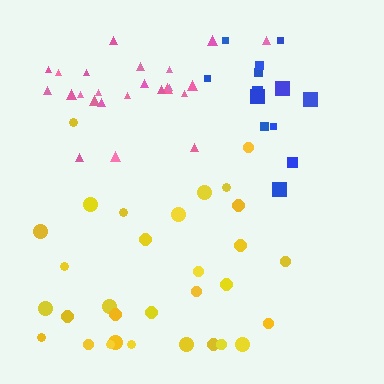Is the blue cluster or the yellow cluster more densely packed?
Yellow.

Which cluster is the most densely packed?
Pink.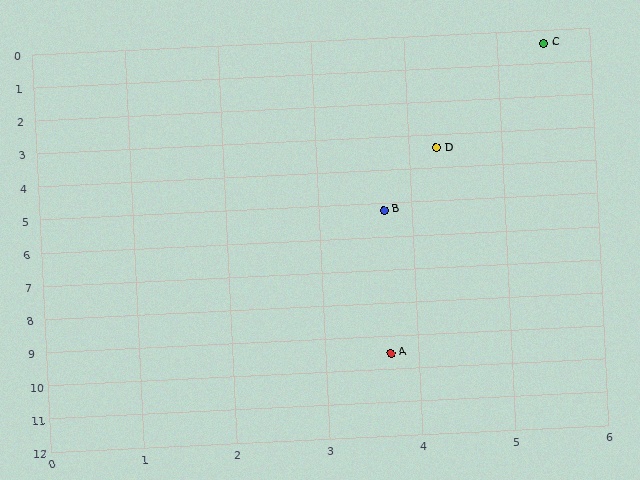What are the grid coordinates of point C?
Point C is at approximately (5.5, 0.4).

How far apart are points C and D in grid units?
Points C and D are about 3.2 grid units apart.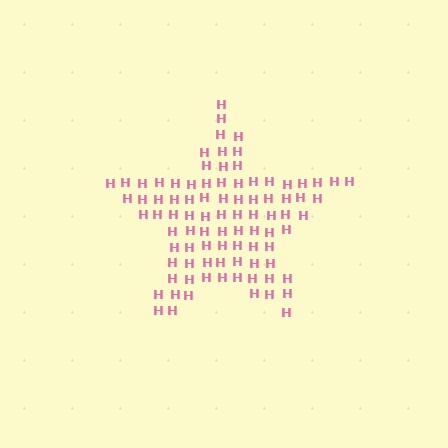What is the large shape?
The large shape is a star.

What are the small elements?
The small elements are letter H's.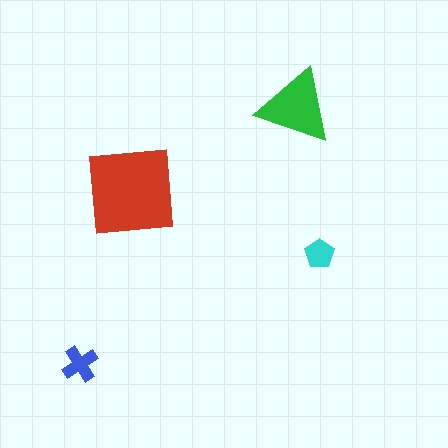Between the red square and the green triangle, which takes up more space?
The red square.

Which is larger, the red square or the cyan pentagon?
The red square.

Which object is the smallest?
The cyan pentagon.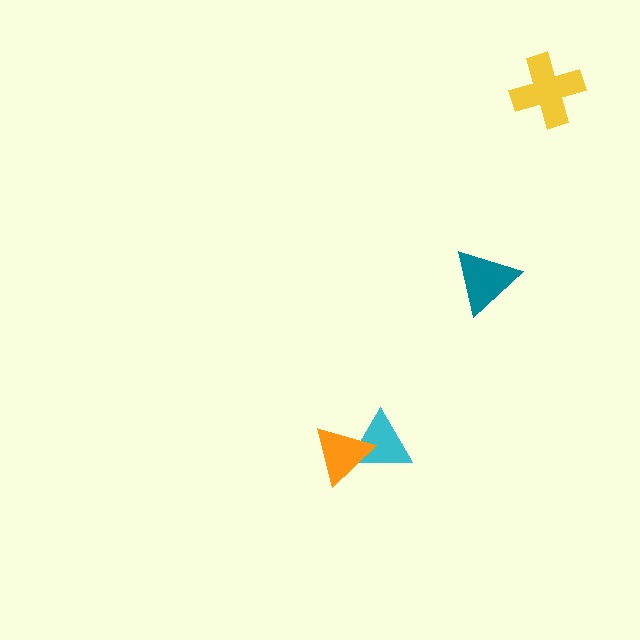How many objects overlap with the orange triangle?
1 object overlaps with the orange triangle.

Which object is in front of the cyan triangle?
The orange triangle is in front of the cyan triangle.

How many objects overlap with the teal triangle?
0 objects overlap with the teal triangle.